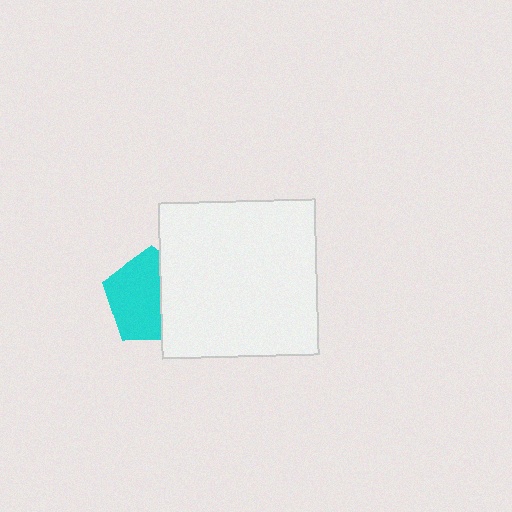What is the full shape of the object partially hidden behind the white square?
The partially hidden object is a cyan pentagon.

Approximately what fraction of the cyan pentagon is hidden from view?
Roughly 38% of the cyan pentagon is hidden behind the white square.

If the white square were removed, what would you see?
You would see the complete cyan pentagon.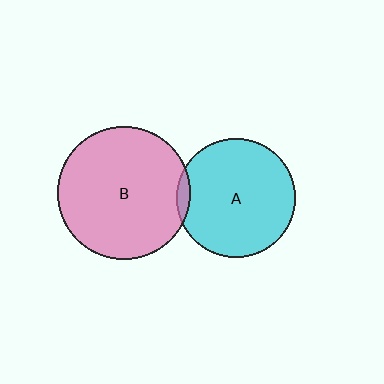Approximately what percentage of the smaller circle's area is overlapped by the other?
Approximately 5%.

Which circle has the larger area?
Circle B (pink).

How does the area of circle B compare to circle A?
Approximately 1.2 times.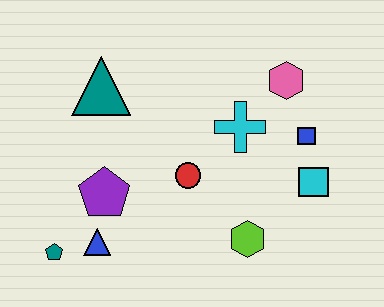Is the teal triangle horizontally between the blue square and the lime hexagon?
No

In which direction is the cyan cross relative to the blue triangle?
The cyan cross is to the right of the blue triangle.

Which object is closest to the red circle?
The cyan cross is closest to the red circle.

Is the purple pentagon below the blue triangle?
No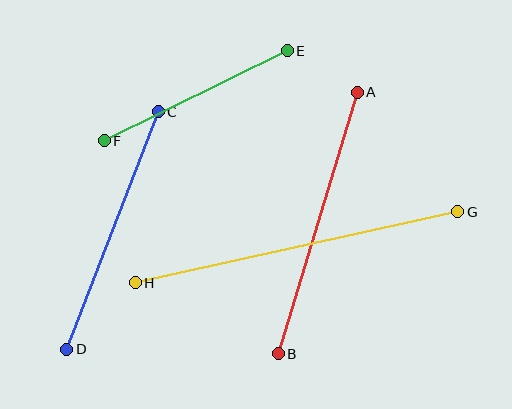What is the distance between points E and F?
The distance is approximately 204 pixels.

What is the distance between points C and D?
The distance is approximately 255 pixels.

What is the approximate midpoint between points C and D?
The midpoint is at approximately (113, 231) pixels.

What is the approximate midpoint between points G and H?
The midpoint is at approximately (297, 247) pixels.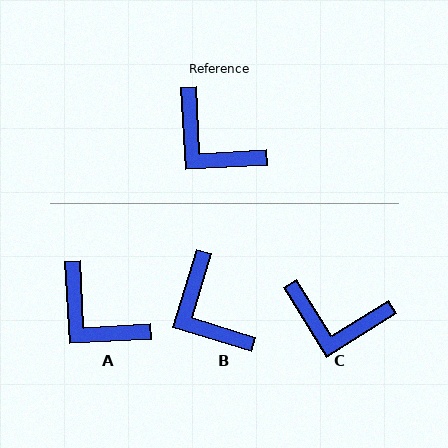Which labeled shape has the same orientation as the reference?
A.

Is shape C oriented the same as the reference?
No, it is off by about 29 degrees.